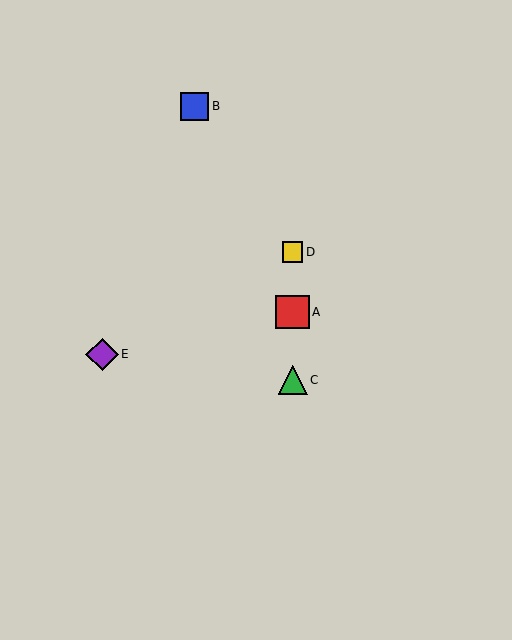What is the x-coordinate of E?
Object E is at x≈102.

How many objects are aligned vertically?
3 objects (A, C, D) are aligned vertically.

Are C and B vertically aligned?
No, C is at x≈293 and B is at x≈194.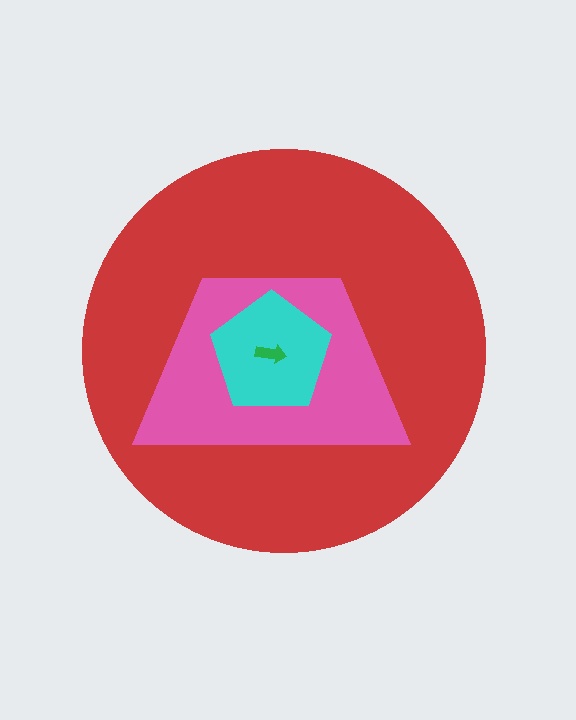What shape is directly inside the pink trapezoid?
The cyan pentagon.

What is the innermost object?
The green arrow.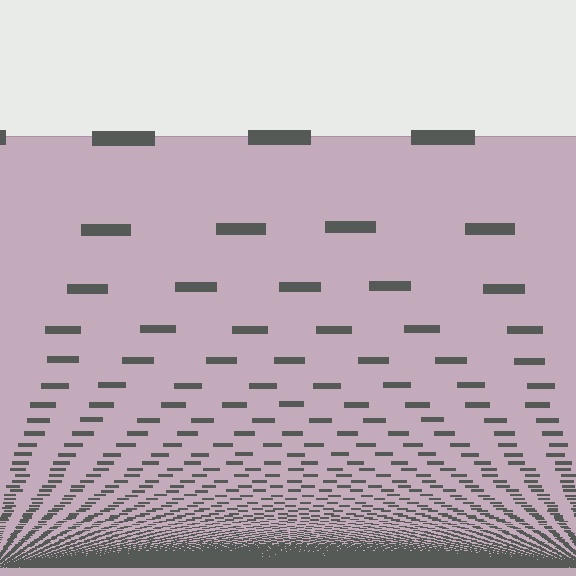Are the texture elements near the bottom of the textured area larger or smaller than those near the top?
Smaller. The gradient is inverted — elements near the bottom are smaller and denser.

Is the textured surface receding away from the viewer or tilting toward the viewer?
The surface appears to tilt toward the viewer. Texture elements get larger and sparser toward the top.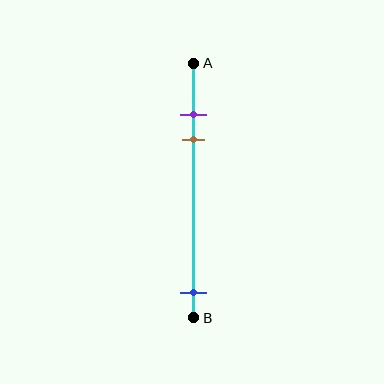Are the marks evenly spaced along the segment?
No, the marks are not evenly spaced.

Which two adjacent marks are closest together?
The purple and brown marks are the closest adjacent pair.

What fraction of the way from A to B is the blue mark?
The blue mark is approximately 90% (0.9) of the way from A to B.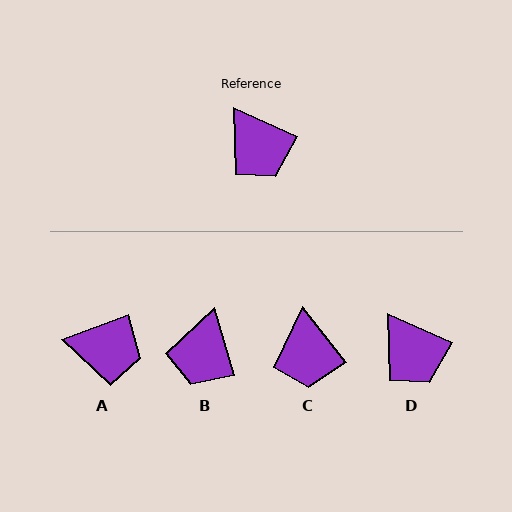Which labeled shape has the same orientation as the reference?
D.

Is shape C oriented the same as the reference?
No, it is off by about 27 degrees.